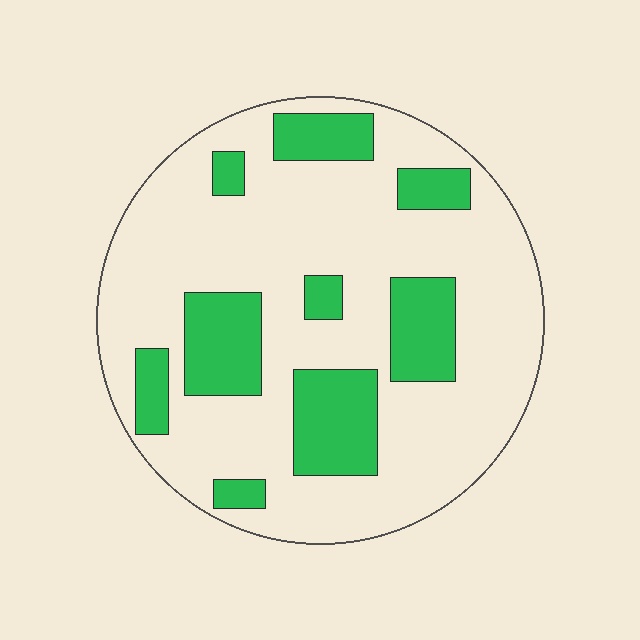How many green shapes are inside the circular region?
9.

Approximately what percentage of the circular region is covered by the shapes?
Approximately 25%.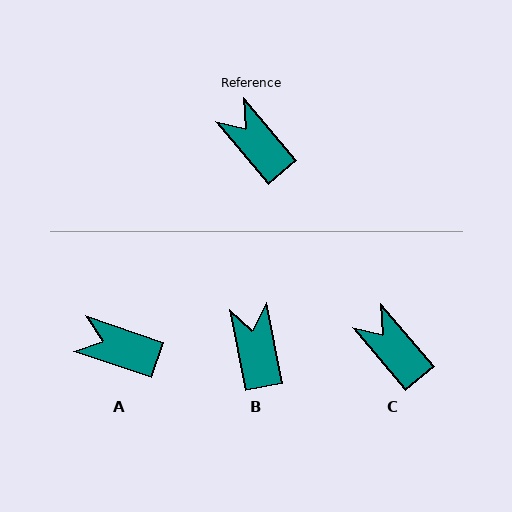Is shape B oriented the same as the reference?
No, it is off by about 29 degrees.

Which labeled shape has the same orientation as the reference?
C.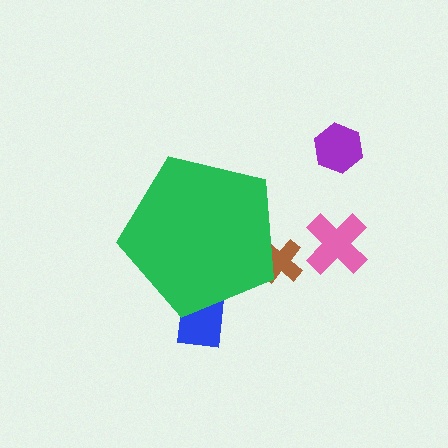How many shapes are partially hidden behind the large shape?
2 shapes are partially hidden.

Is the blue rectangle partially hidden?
Yes, the blue rectangle is partially hidden behind the green pentagon.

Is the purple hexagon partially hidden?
No, the purple hexagon is fully visible.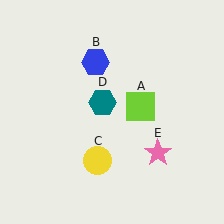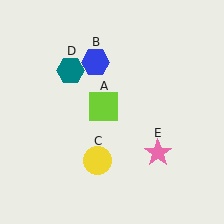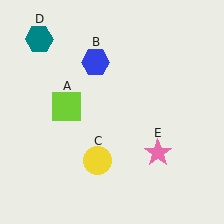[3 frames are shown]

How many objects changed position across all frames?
2 objects changed position: lime square (object A), teal hexagon (object D).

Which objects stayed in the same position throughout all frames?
Blue hexagon (object B) and yellow circle (object C) and pink star (object E) remained stationary.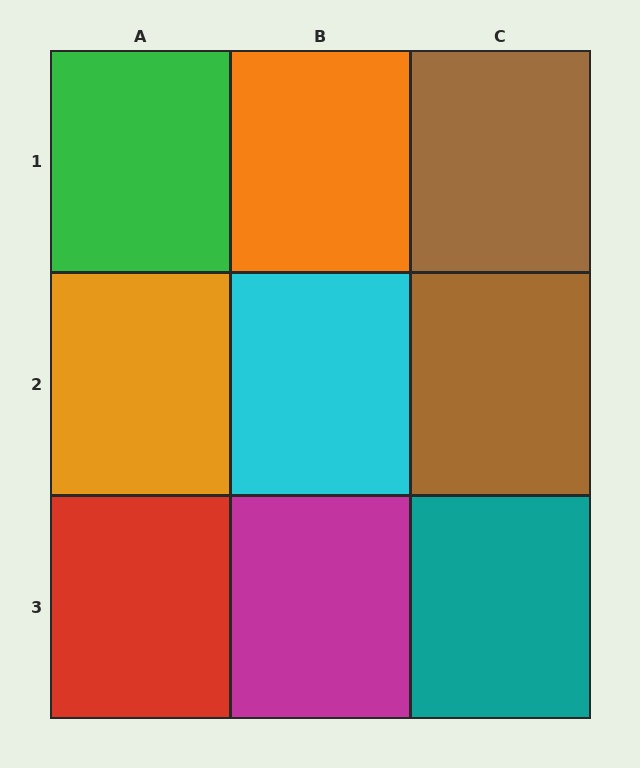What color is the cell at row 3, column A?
Red.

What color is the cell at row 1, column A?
Green.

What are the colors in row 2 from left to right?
Orange, cyan, brown.